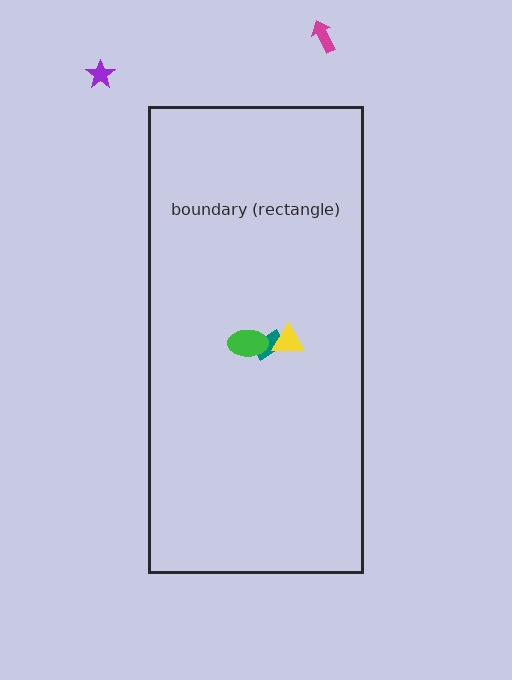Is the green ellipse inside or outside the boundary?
Inside.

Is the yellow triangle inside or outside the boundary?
Inside.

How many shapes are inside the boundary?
3 inside, 2 outside.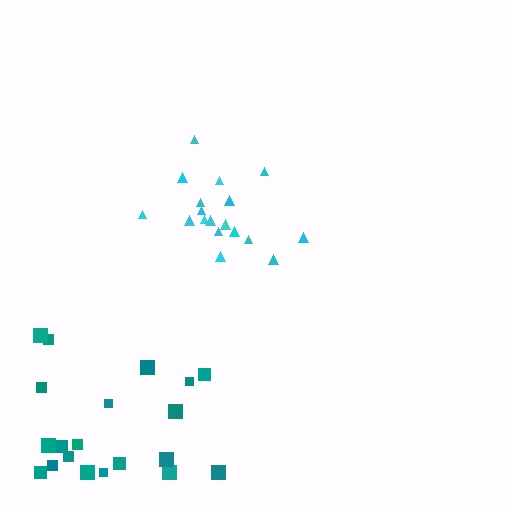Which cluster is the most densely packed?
Cyan.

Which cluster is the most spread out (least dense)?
Teal.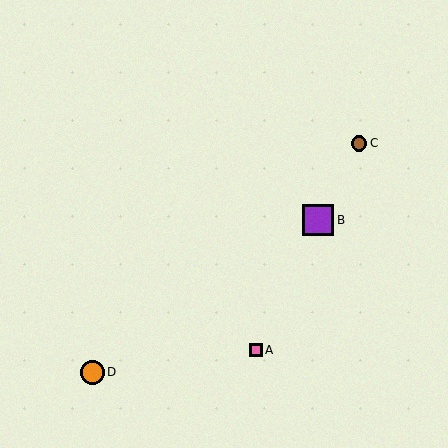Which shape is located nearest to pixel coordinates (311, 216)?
The purple square (labeled B) at (318, 220) is nearest to that location.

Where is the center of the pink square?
The center of the pink square is at (256, 350).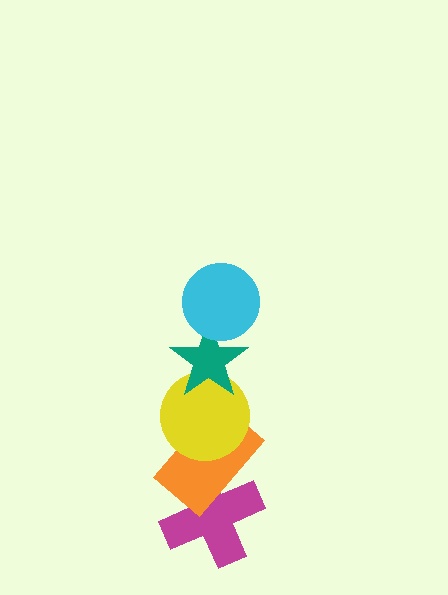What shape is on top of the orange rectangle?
The yellow circle is on top of the orange rectangle.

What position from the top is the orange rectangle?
The orange rectangle is 4th from the top.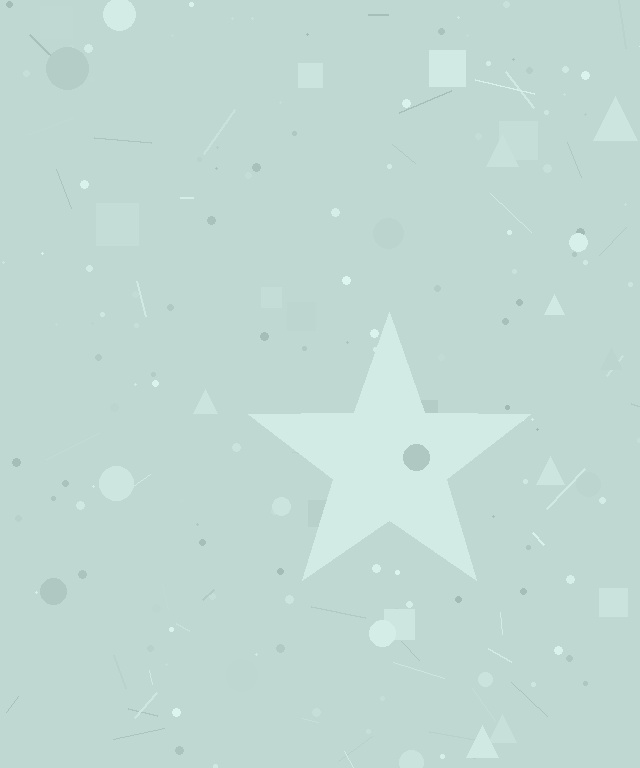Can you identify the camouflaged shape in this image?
The camouflaged shape is a star.